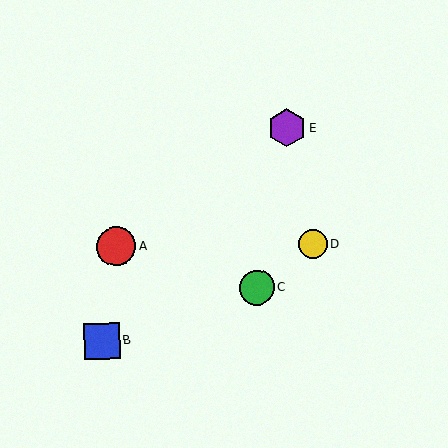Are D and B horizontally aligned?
No, D is at y≈244 and B is at y≈341.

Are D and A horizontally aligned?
Yes, both are at y≈244.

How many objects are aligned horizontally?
2 objects (A, D) are aligned horizontally.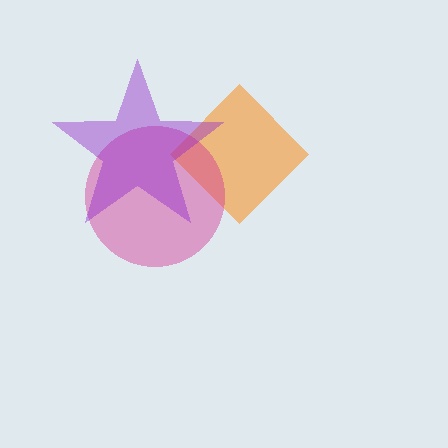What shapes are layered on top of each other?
The layered shapes are: an orange diamond, a magenta circle, a purple star.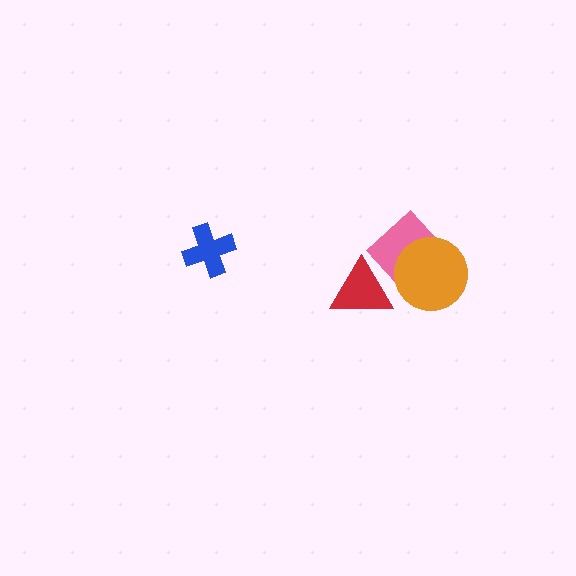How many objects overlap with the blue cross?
0 objects overlap with the blue cross.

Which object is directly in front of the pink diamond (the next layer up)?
The orange circle is directly in front of the pink diamond.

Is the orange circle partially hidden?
No, no other shape covers it.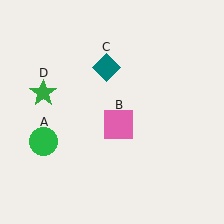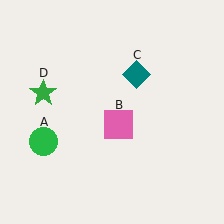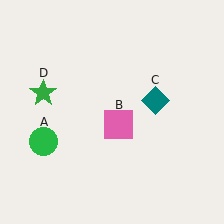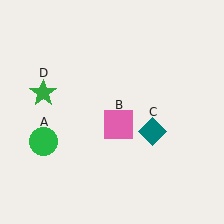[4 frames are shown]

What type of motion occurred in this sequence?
The teal diamond (object C) rotated clockwise around the center of the scene.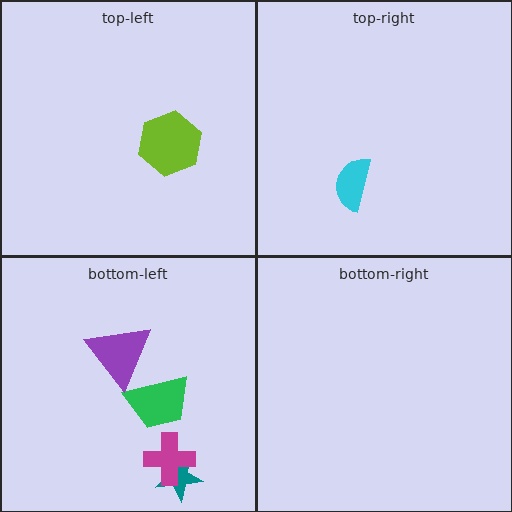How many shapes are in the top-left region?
1.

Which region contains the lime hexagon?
The top-left region.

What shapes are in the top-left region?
The lime hexagon.